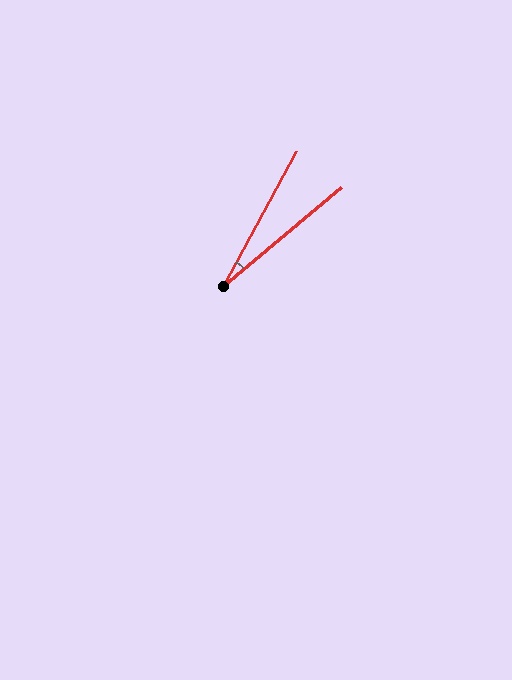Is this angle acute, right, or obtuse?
It is acute.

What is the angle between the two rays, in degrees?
Approximately 22 degrees.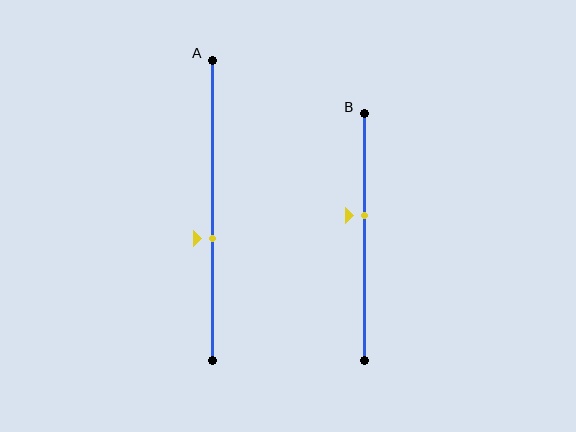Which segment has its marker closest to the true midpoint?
Segment B has its marker closest to the true midpoint.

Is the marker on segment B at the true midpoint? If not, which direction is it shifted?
No, the marker on segment B is shifted upward by about 8% of the segment length.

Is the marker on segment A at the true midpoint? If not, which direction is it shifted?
No, the marker on segment A is shifted downward by about 10% of the segment length.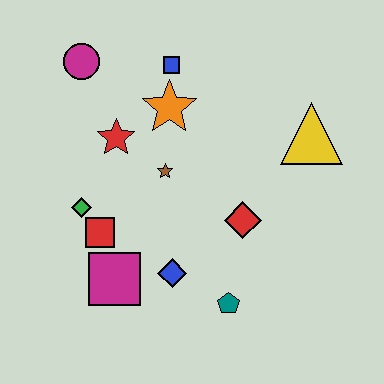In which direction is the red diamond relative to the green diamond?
The red diamond is to the right of the green diamond.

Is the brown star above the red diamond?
Yes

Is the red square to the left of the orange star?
Yes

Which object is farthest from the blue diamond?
The magenta circle is farthest from the blue diamond.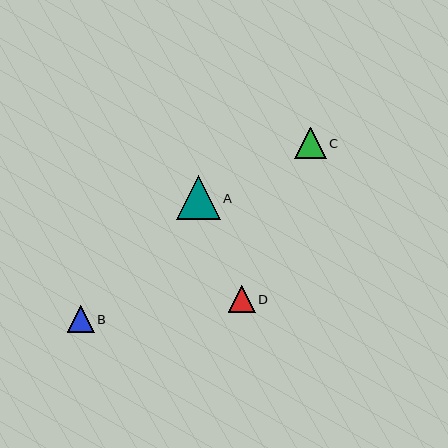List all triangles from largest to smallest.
From largest to smallest: A, C, D, B.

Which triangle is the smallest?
Triangle B is the smallest with a size of approximately 27 pixels.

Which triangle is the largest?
Triangle A is the largest with a size of approximately 44 pixels.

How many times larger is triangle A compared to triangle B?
Triangle A is approximately 1.6 times the size of triangle B.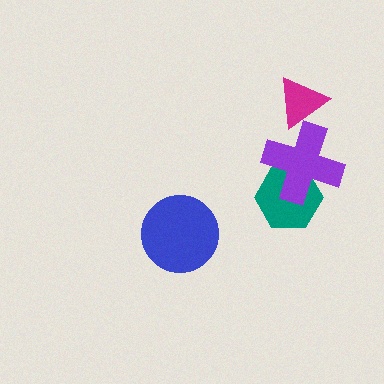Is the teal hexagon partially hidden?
Yes, it is partially covered by another shape.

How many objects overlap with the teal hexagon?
1 object overlaps with the teal hexagon.